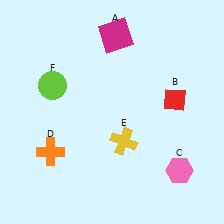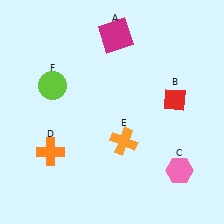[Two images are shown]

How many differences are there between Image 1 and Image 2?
There is 1 difference between the two images.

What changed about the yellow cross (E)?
In Image 1, E is yellow. In Image 2, it changed to orange.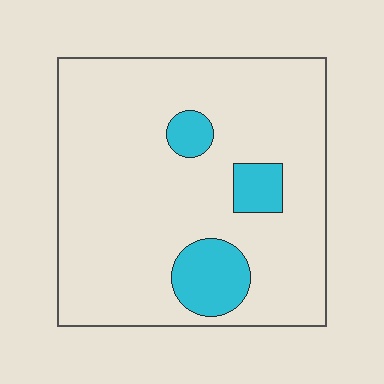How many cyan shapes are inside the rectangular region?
3.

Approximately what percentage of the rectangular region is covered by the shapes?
Approximately 15%.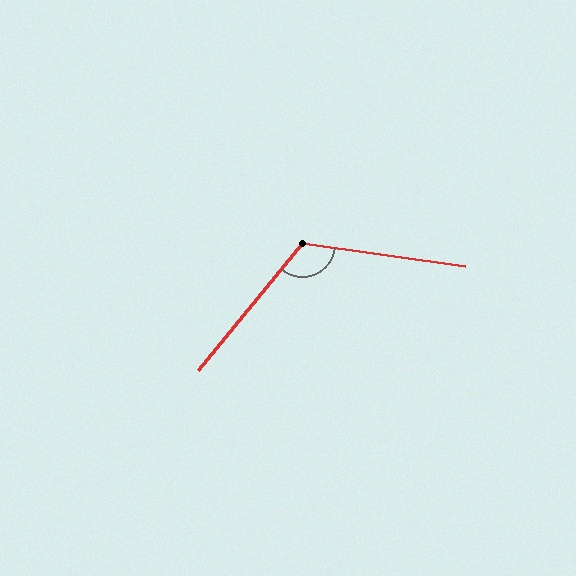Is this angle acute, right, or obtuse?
It is obtuse.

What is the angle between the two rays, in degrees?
Approximately 121 degrees.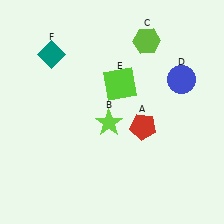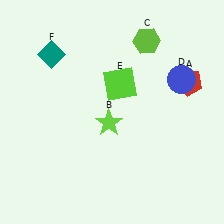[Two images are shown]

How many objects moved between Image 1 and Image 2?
1 object moved between the two images.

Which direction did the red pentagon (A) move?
The red pentagon (A) moved right.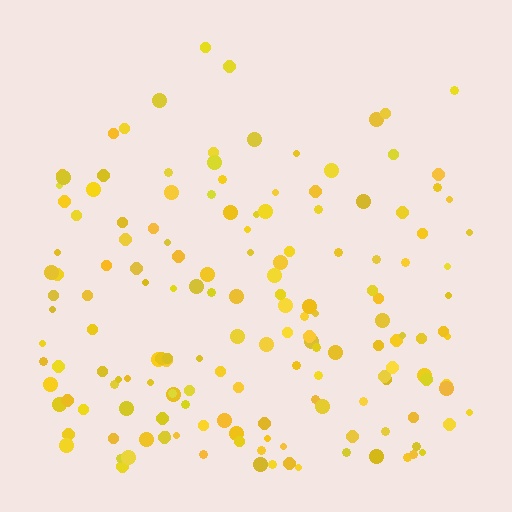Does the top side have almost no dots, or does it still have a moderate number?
Still a moderate number, just noticeably fewer than the bottom.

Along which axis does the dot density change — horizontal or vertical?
Vertical.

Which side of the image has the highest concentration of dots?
The bottom.